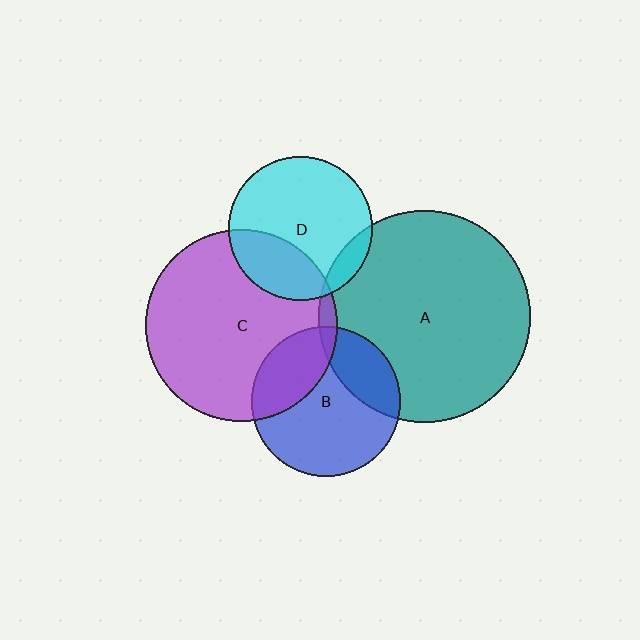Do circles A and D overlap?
Yes.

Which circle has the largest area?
Circle A (teal).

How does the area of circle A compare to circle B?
Approximately 2.0 times.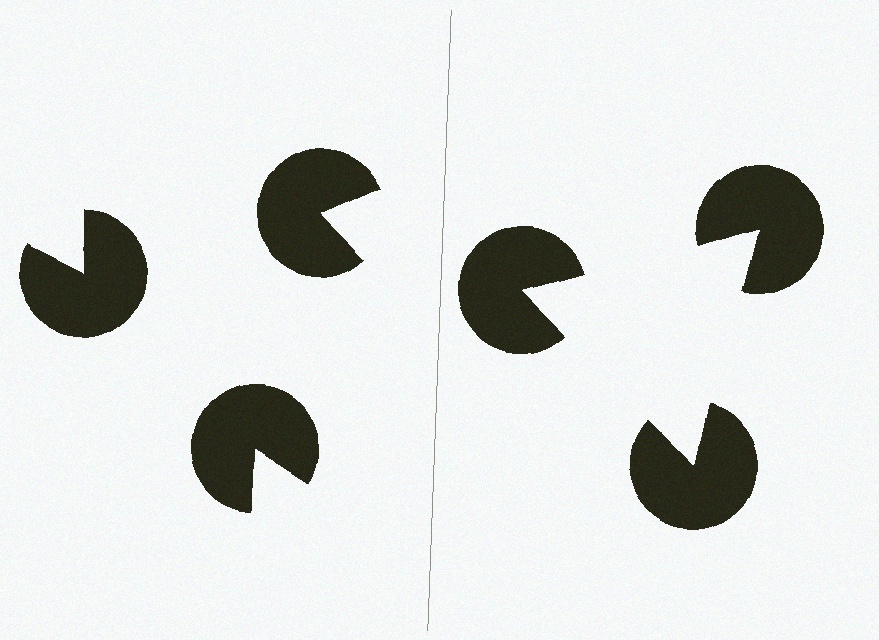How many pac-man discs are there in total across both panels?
6 — 3 on each side.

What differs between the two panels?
The pac-man discs are positioned identically on both sides; only the wedge orientations differ. On the right they align to a triangle; on the left they are misaligned.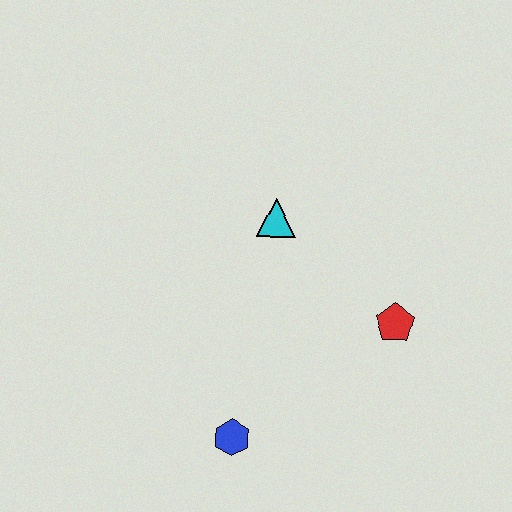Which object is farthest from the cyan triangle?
The blue hexagon is farthest from the cyan triangle.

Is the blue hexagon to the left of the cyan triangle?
Yes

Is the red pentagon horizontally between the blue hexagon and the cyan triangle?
No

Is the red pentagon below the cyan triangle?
Yes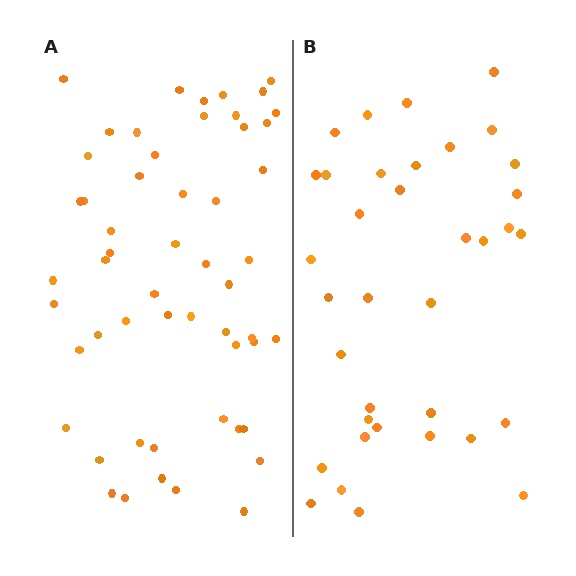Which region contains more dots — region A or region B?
Region A (the left region) has more dots.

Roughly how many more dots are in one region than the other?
Region A has approximately 20 more dots than region B.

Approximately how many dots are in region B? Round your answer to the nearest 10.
About 40 dots. (The exact count is 36, which rounds to 40.)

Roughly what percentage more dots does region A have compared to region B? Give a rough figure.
About 50% more.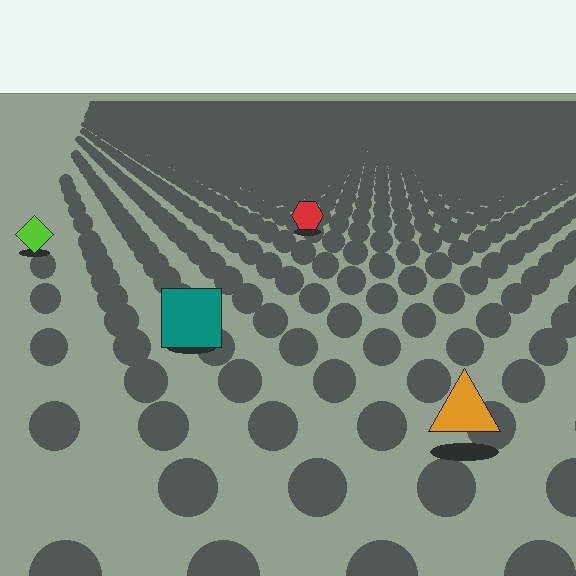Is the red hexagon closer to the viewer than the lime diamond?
No. The lime diamond is closer — you can tell from the texture gradient: the ground texture is coarser near it.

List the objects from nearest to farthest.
From nearest to farthest: the orange triangle, the teal square, the lime diamond, the red hexagon.